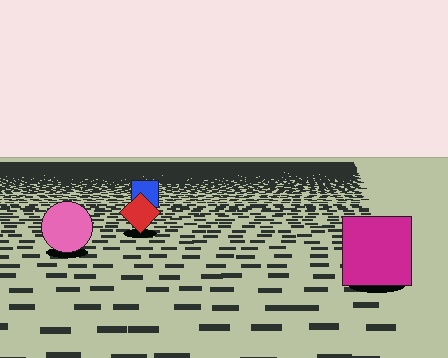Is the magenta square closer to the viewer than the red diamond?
Yes. The magenta square is closer — you can tell from the texture gradient: the ground texture is coarser near it.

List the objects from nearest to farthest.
From nearest to farthest: the magenta square, the pink circle, the red diamond, the blue square.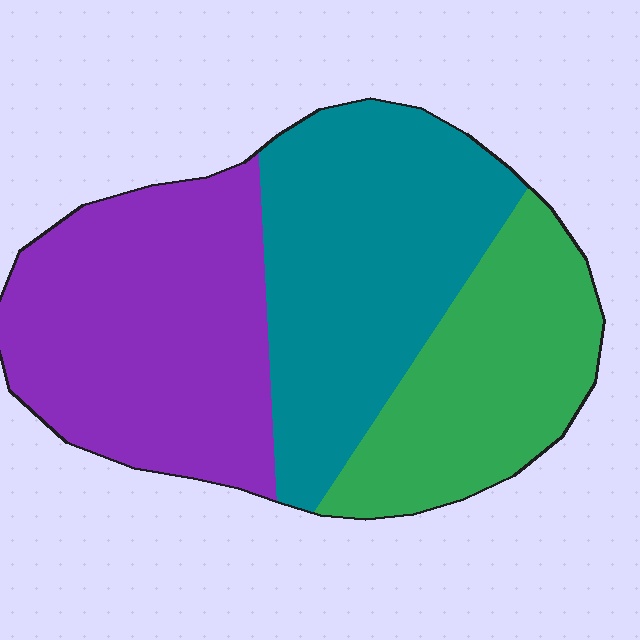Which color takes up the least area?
Green, at roughly 25%.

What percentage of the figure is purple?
Purple covers about 40% of the figure.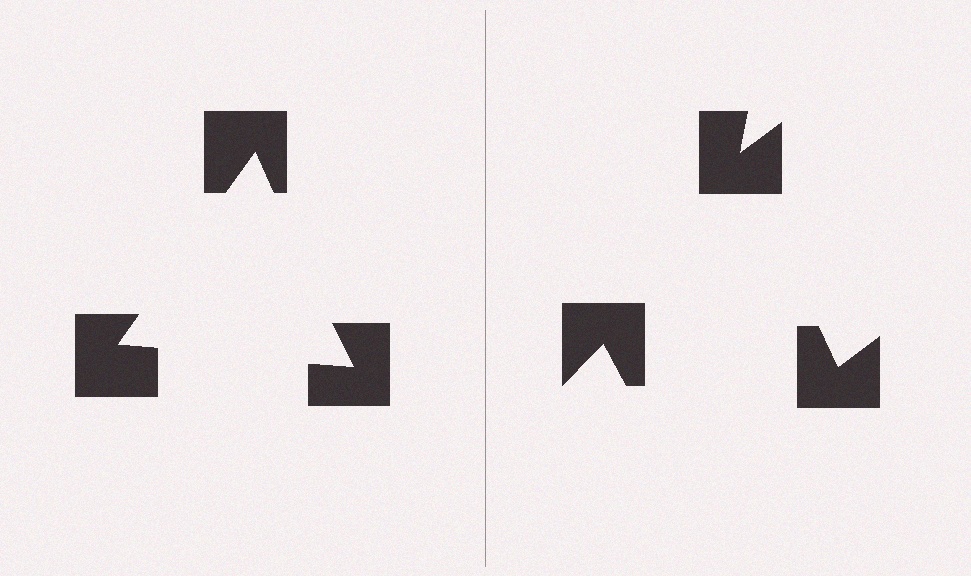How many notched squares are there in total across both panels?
6 — 3 on each side.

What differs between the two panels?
The notched squares are positioned identically on both sides; only the wedge orientations differ. On the left they align to a triangle; on the right they are misaligned.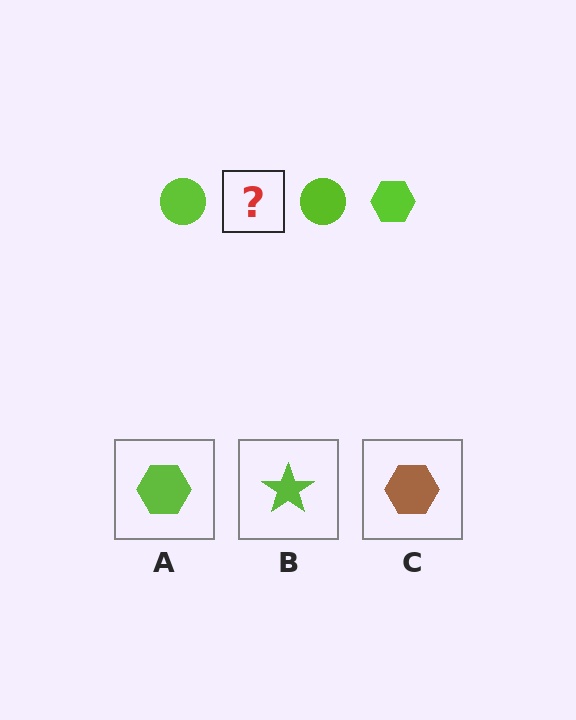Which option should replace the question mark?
Option A.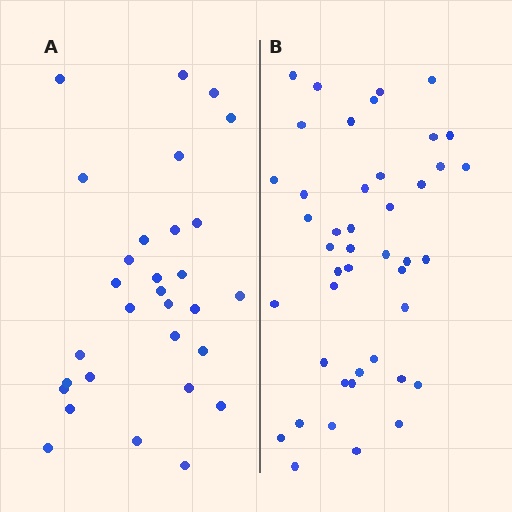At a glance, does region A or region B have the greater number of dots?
Region B (the right region) has more dots.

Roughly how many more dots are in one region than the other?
Region B has approximately 15 more dots than region A.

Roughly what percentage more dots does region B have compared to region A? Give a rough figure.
About 45% more.